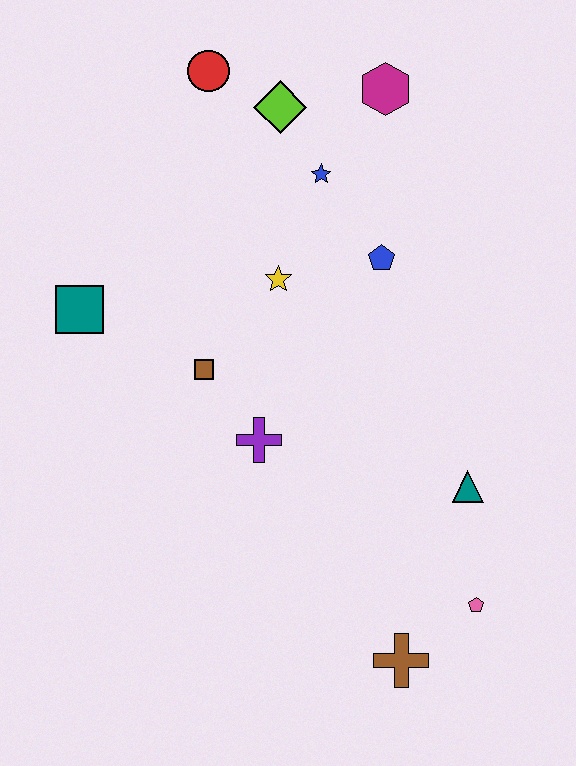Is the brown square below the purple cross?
No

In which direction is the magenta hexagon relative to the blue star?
The magenta hexagon is above the blue star.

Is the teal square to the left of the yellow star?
Yes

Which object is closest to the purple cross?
The brown square is closest to the purple cross.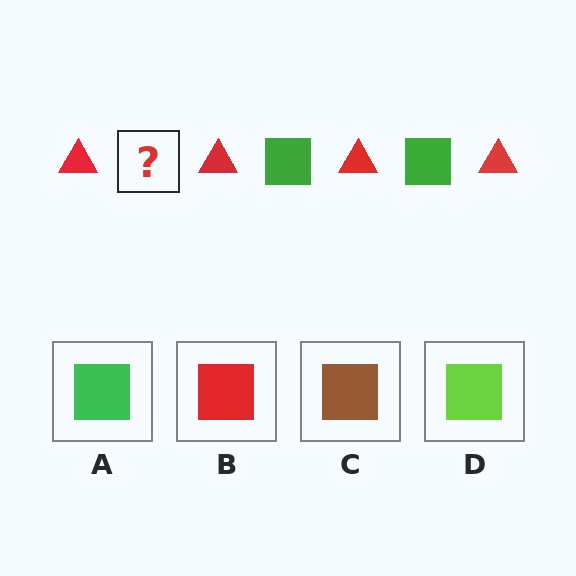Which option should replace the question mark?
Option A.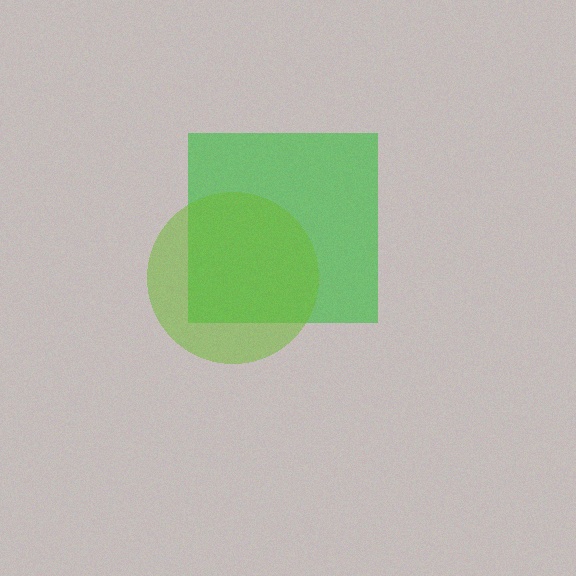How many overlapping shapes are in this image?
There are 2 overlapping shapes in the image.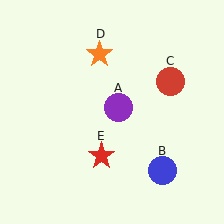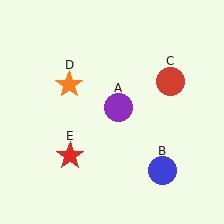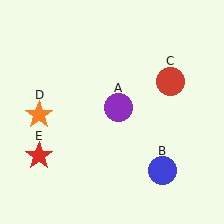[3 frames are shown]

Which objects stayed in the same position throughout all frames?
Purple circle (object A) and blue circle (object B) and red circle (object C) remained stationary.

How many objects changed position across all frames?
2 objects changed position: orange star (object D), red star (object E).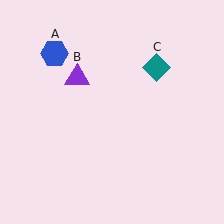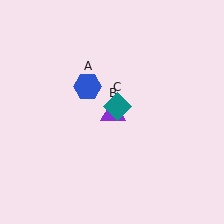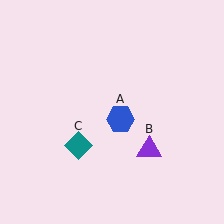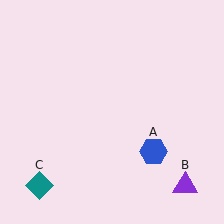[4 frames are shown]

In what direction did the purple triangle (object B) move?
The purple triangle (object B) moved down and to the right.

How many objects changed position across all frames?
3 objects changed position: blue hexagon (object A), purple triangle (object B), teal diamond (object C).